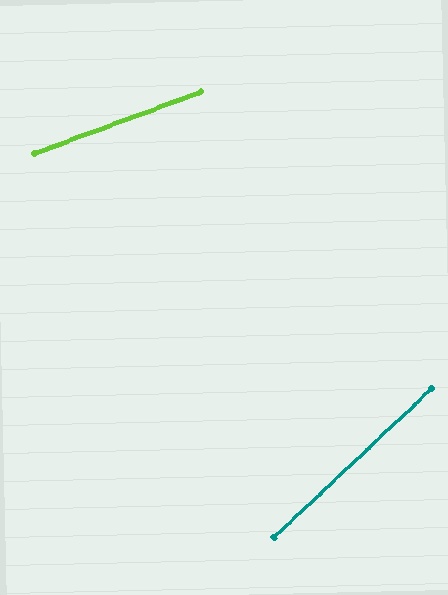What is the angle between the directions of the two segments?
Approximately 23 degrees.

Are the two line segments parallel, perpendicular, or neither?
Neither parallel nor perpendicular — they differ by about 23°.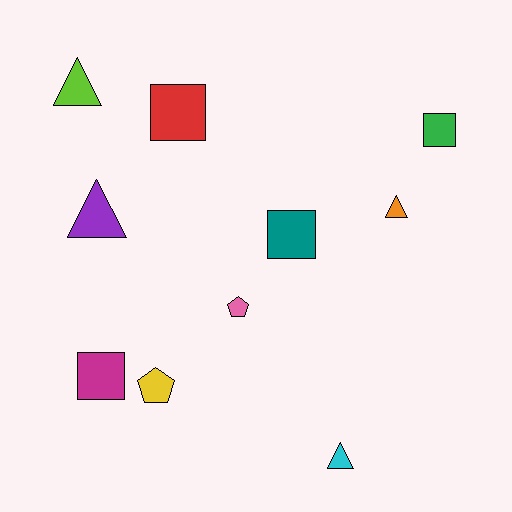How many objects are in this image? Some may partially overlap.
There are 10 objects.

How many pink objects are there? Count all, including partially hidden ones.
There is 1 pink object.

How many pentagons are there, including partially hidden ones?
There are 2 pentagons.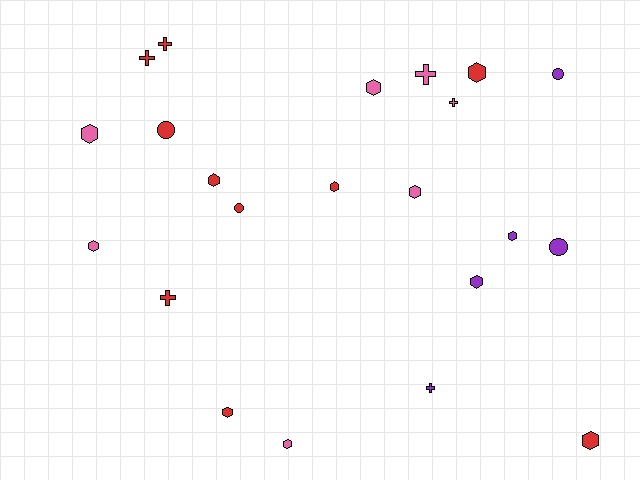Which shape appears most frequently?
Hexagon, with 12 objects.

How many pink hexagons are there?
There are 5 pink hexagons.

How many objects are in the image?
There are 22 objects.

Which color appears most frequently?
Red, with 10 objects.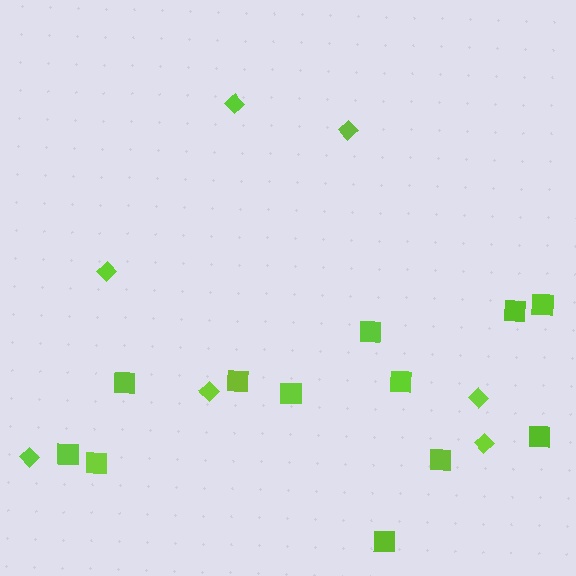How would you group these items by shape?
There are 2 groups: one group of squares (12) and one group of diamonds (7).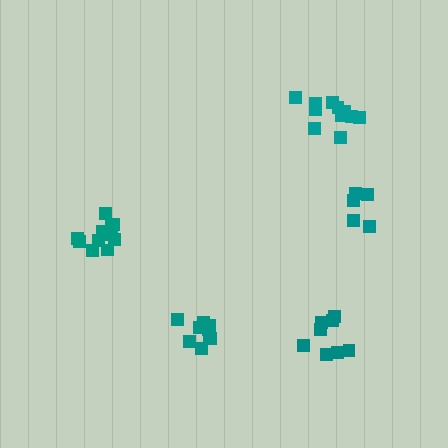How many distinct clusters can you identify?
There are 5 distinct clusters.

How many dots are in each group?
Group 1: 8 dots, Group 2: 11 dots, Group 3: 10 dots, Group 4: 11 dots, Group 5: 5 dots (45 total).